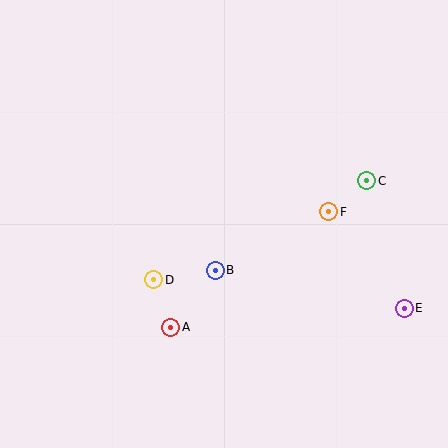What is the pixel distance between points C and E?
The distance between C and E is 133 pixels.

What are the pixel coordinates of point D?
Point D is at (154, 280).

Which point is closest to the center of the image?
Point B at (215, 270) is closest to the center.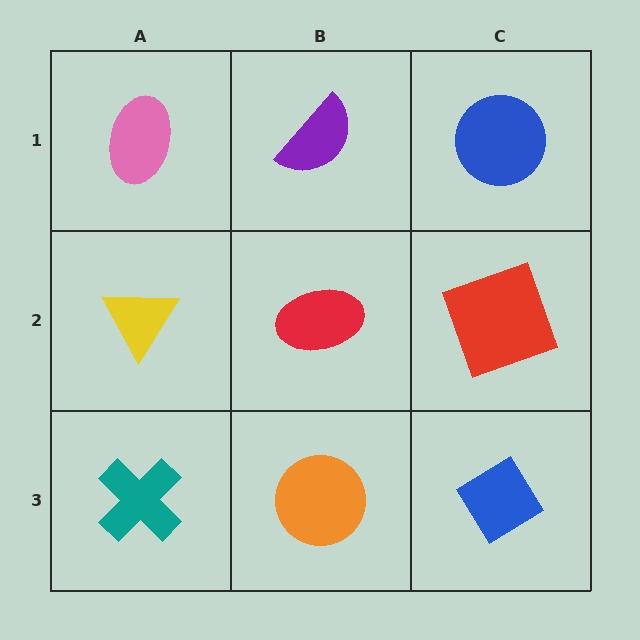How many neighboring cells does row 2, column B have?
4.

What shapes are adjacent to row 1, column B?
A red ellipse (row 2, column B), a pink ellipse (row 1, column A), a blue circle (row 1, column C).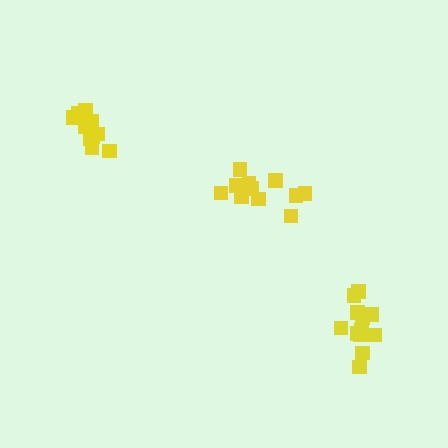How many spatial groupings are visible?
There are 3 spatial groupings.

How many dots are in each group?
Group 1: 12 dots, Group 2: 12 dots, Group 3: 11 dots (35 total).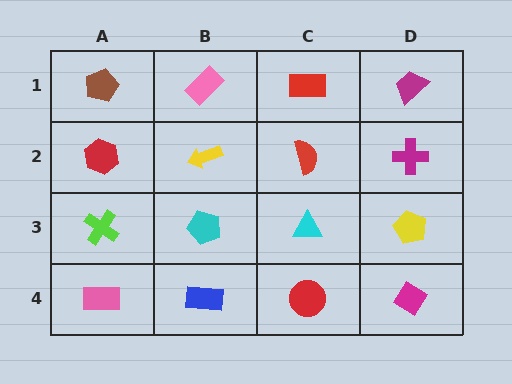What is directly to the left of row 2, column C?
A yellow arrow.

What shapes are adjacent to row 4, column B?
A cyan pentagon (row 3, column B), a pink rectangle (row 4, column A), a red circle (row 4, column C).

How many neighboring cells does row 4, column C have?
3.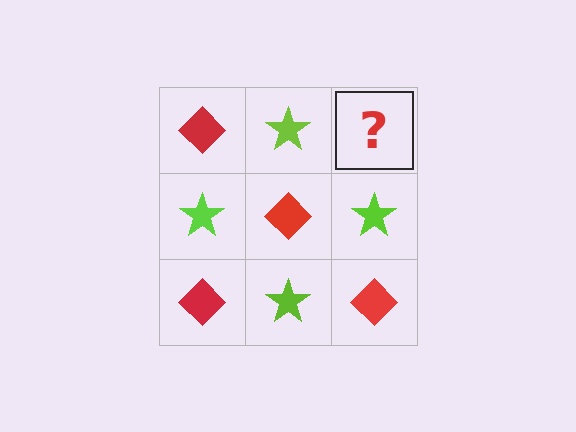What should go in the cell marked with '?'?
The missing cell should contain a red diamond.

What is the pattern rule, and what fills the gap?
The rule is that it alternates red diamond and lime star in a checkerboard pattern. The gap should be filled with a red diamond.